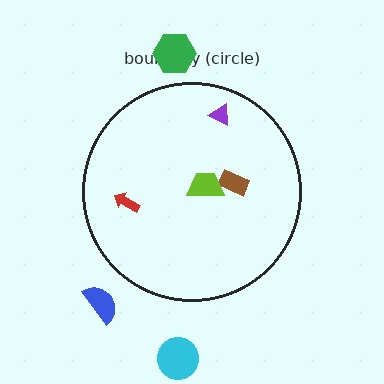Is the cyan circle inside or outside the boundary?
Outside.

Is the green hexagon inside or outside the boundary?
Outside.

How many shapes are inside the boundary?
4 inside, 3 outside.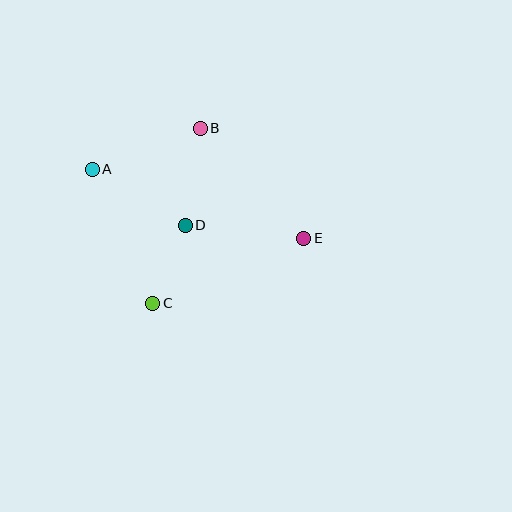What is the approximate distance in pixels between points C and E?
The distance between C and E is approximately 165 pixels.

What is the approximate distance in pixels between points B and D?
The distance between B and D is approximately 98 pixels.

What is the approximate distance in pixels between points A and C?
The distance between A and C is approximately 147 pixels.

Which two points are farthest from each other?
Points A and E are farthest from each other.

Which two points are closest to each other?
Points C and D are closest to each other.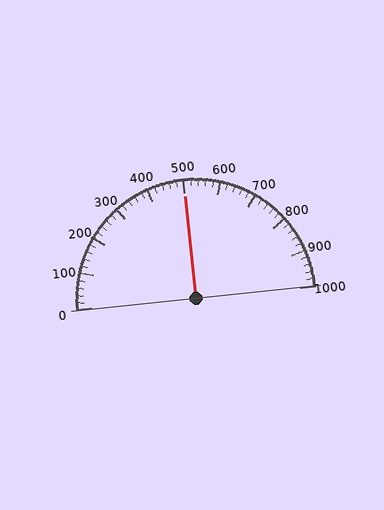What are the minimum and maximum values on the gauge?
The gauge ranges from 0 to 1000.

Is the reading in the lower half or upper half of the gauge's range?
The reading is in the upper half of the range (0 to 1000).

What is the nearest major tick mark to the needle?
The nearest major tick mark is 500.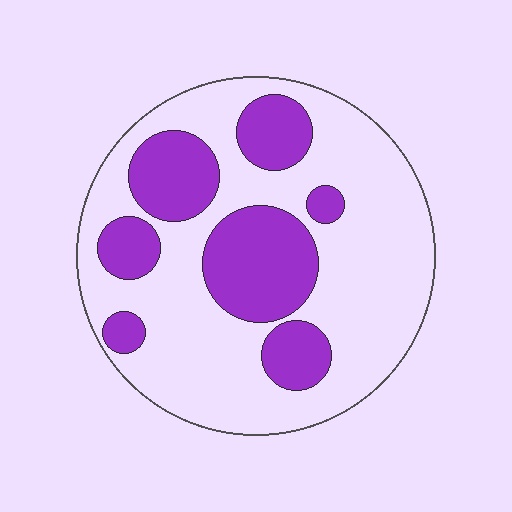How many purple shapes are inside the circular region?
7.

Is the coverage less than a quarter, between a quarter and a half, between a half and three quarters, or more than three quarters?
Between a quarter and a half.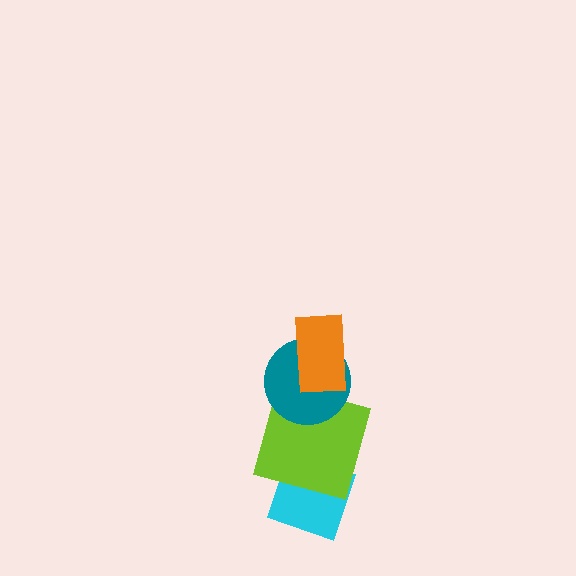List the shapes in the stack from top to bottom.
From top to bottom: the orange rectangle, the teal circle, the lime square, the cyan diamond.